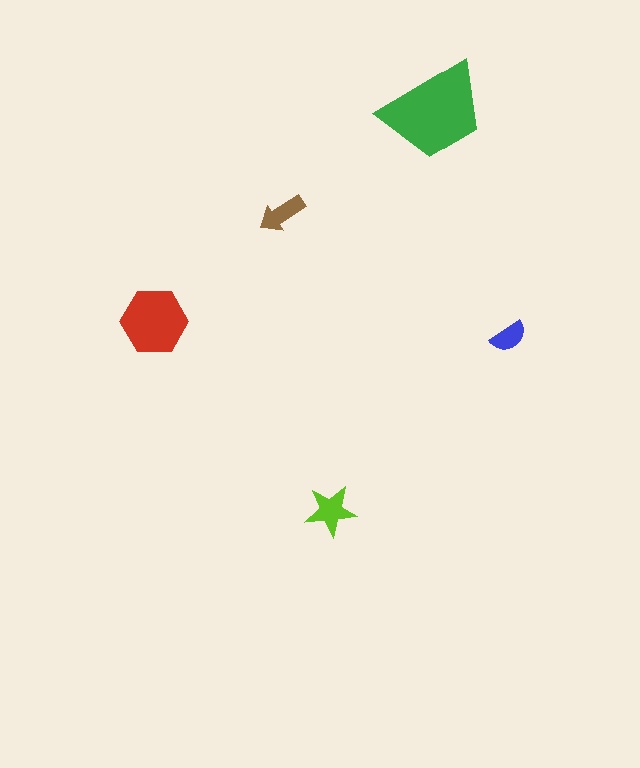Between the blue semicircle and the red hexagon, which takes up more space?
The red hexagon.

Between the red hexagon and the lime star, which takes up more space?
The red hexagon.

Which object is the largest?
The green trapezoid.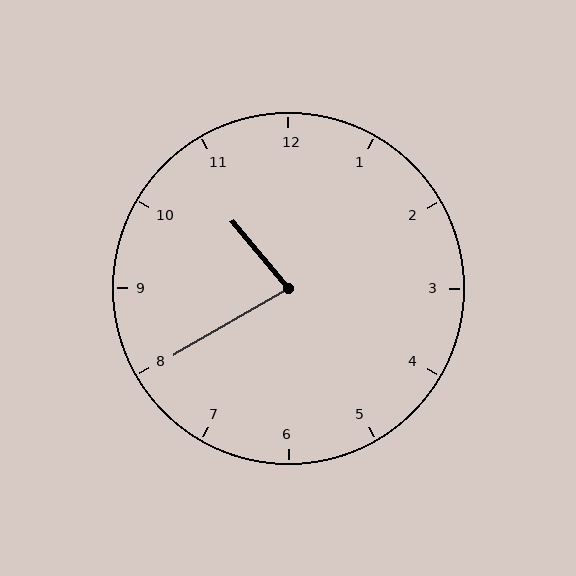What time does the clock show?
10:40.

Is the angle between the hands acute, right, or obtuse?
It is acute.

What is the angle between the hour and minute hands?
Approximately 80 degrees.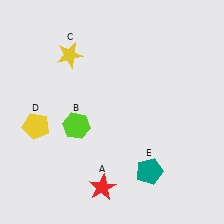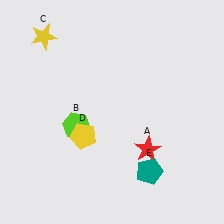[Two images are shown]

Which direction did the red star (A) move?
The red star (A) moved right.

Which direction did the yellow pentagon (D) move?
The yellow pentagon (D) moved right.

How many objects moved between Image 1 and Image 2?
3 objects moved between the two images.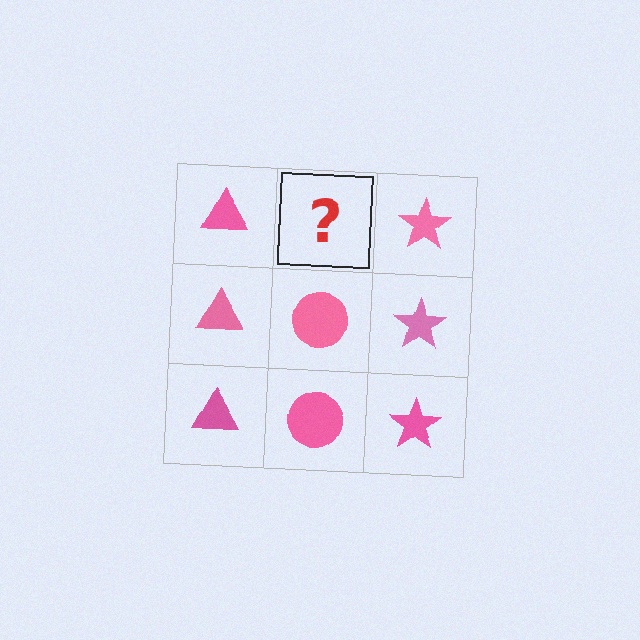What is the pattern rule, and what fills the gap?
The rule is that each column has a consistent shape. The gap should be filled with a pink circle.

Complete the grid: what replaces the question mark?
The question mark should be replaced with a pink circle.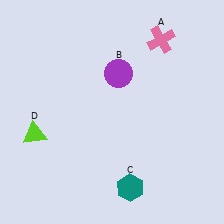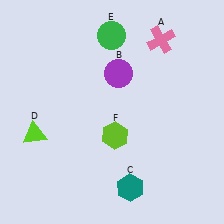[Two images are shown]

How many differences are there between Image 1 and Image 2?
There are 2 differences between the two images.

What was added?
A green circle (E), a lime hexagon (F) were added in Image 2.